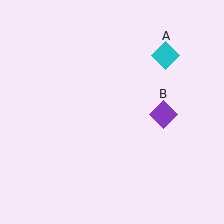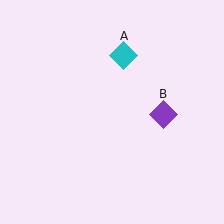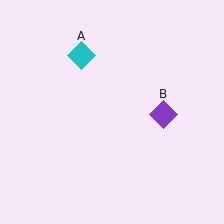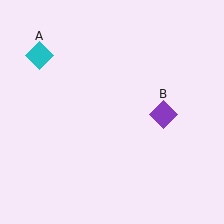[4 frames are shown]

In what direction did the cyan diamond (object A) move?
The cyan diamond (object A) moved left.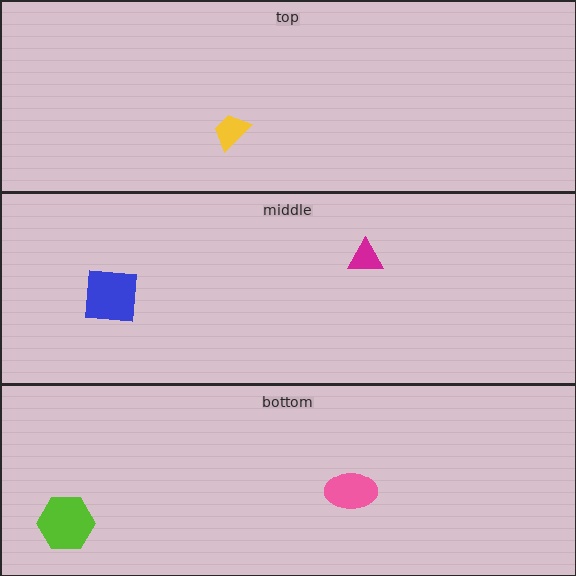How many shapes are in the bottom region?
2.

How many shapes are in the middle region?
2.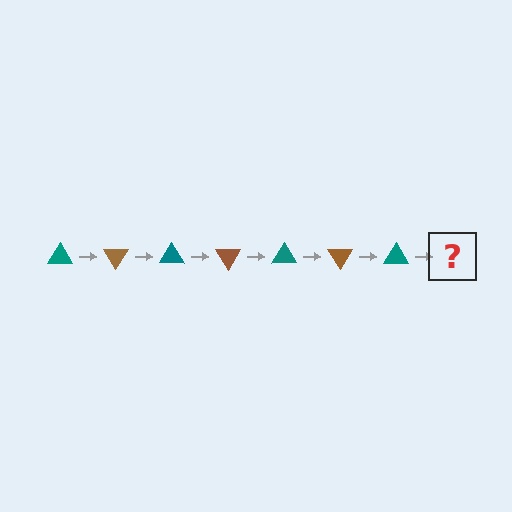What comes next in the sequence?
The next element should be a brown triangle, rotated 420 degrees from the start.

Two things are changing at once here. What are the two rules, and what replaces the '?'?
The two rules are that it rotates 60 degrees each step and the color cycles through teal and brown. The '?' should be a brown triangle, rotated 420 degrees from the start.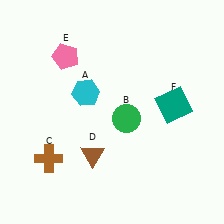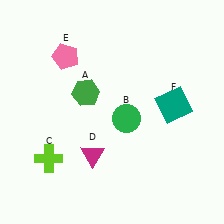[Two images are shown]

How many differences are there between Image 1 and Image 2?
There are 3 differences between the two images.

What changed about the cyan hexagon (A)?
In Image 1, A is cyan. In Image 2, it changed to green.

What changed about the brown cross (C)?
In Image 1, C is brown. In Image 2, it changed to lime.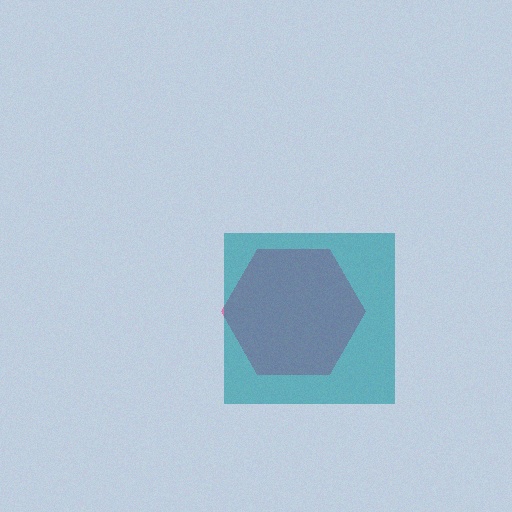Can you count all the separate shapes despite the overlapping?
Yes, there are 2 separate shapes.